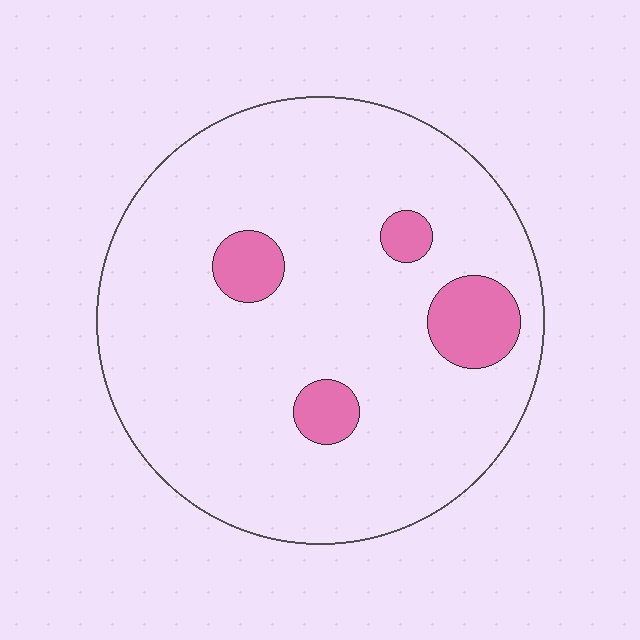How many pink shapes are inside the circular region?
4.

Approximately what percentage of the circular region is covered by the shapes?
Approximately 10%.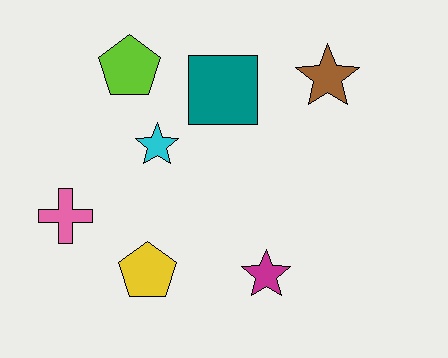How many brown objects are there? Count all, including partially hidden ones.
There is 1 brown object.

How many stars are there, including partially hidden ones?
There are 3 stars.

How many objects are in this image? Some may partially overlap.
There are 7 objects.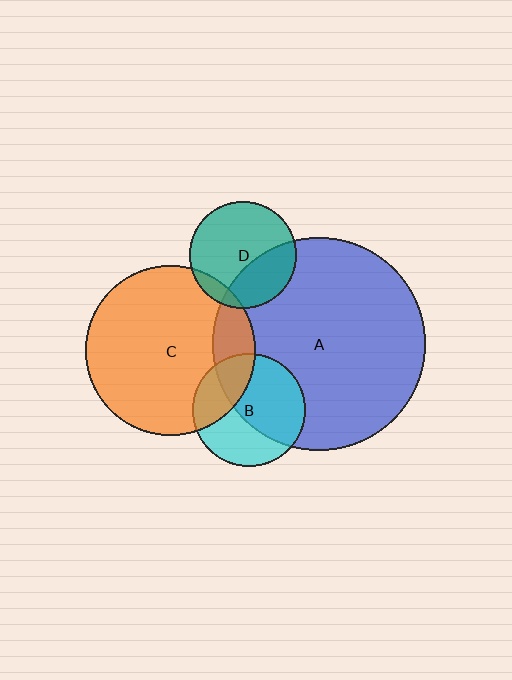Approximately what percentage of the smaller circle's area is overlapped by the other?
Approximately 55%.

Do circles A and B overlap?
Yes.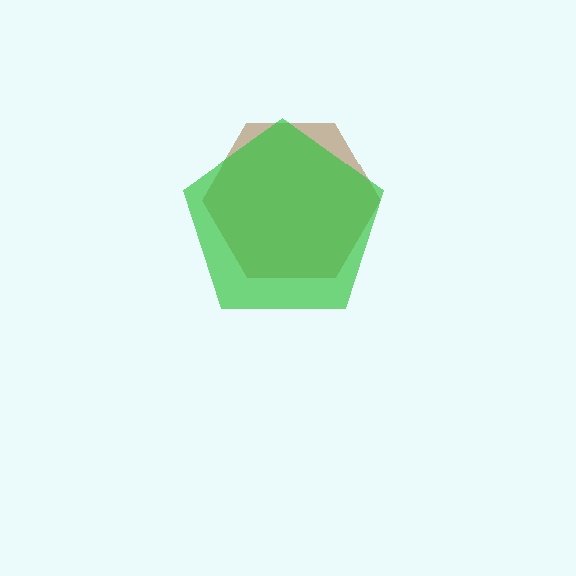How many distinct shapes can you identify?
There are 2 distinct shapes: a brown hexagon, a green pentagon.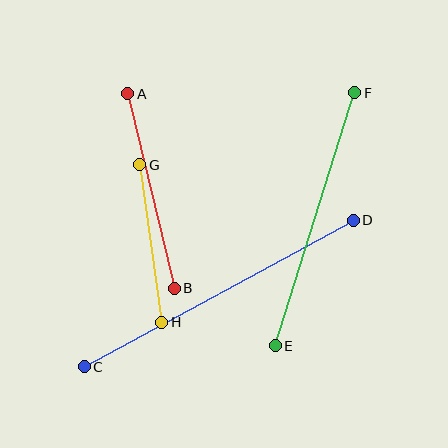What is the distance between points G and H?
The distance is approximately 159 pixels.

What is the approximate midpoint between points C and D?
The midpoint is at approximately (219, 294) pixels.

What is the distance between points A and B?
The distance is approximately 200 pixels.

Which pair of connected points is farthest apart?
Points C and D are farthest apart.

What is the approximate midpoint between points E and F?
The midpoint is at approximately (315, 219) pixels.